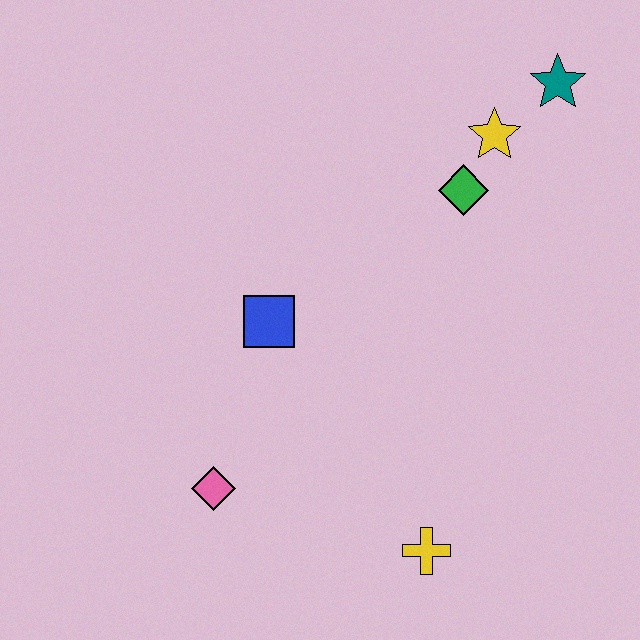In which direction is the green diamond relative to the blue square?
The green diamond is to the right of the blue square.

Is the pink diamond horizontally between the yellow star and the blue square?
No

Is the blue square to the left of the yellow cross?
Yes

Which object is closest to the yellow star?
The green diamond is closest to the yellow star.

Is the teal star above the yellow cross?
Yes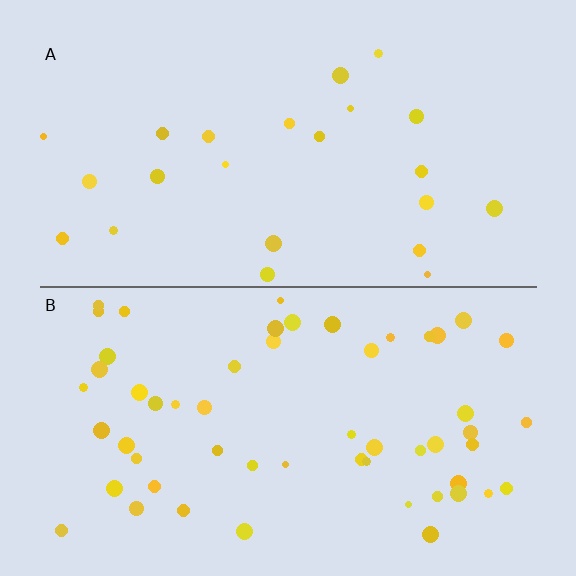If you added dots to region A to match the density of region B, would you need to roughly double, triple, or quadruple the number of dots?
Approximately double.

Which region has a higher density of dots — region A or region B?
B (the bottom).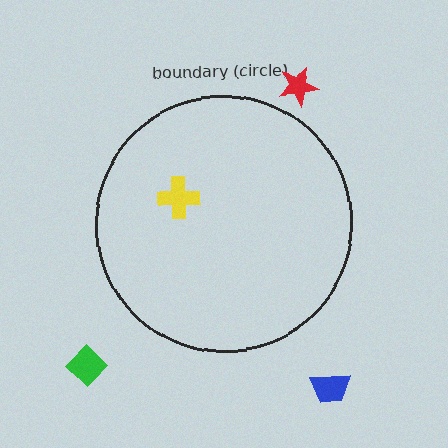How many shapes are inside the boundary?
1 inside, 3 outside.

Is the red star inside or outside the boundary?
Outside.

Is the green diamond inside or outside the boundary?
Outside.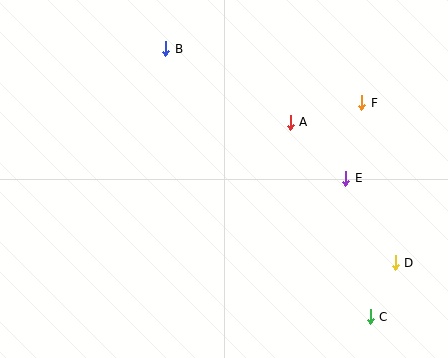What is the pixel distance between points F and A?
The distance between F and A is 74 pixels.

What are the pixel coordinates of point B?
Point B is at (166, 49).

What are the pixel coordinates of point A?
Point A is at (290, 122).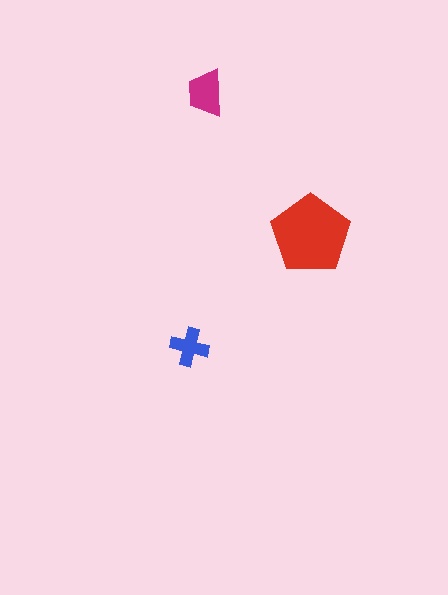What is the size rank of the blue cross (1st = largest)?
3rd.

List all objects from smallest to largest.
The blue cross, the magenta trapezoid, the red pentagon.